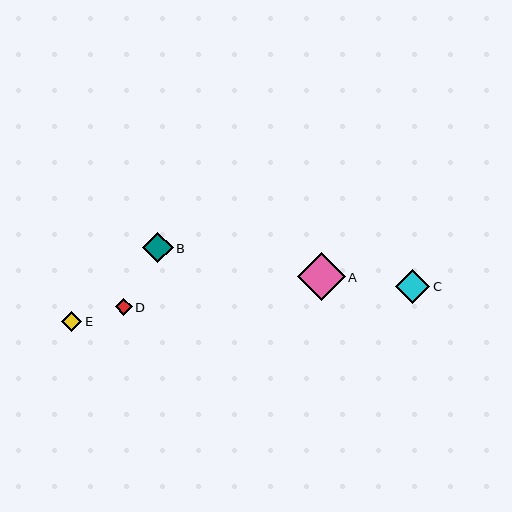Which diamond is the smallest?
Diamond D is the smallest with a size of approximately 17 pixels.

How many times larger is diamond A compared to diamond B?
Diamond A is approximately 1.6 times the size of diamond B.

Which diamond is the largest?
Diamond A is the largest with a size of approximately 48 pixels.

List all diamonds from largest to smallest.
From largest to smallest: A, C, B, E, D.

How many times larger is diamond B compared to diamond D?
Diamond B is approximately 1.8 times the size of diamond D.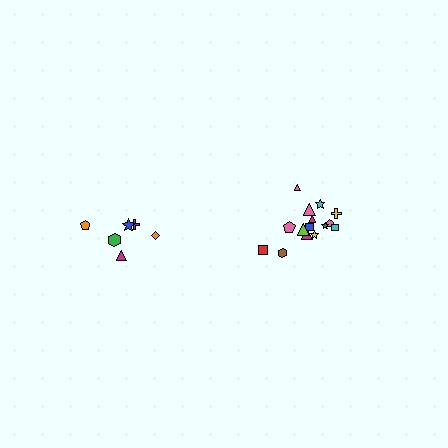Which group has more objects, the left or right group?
The right group.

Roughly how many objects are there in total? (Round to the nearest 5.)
Roughly 20 objects in total.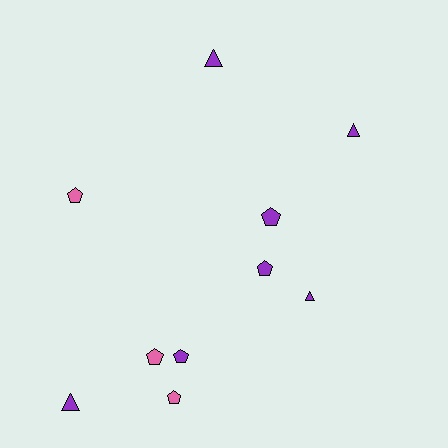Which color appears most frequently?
Purple, with 7 objects.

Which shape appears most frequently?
Pentagon, with 6 objects.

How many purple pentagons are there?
There are 3 purple pentagons.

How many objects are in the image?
There are 10 objects.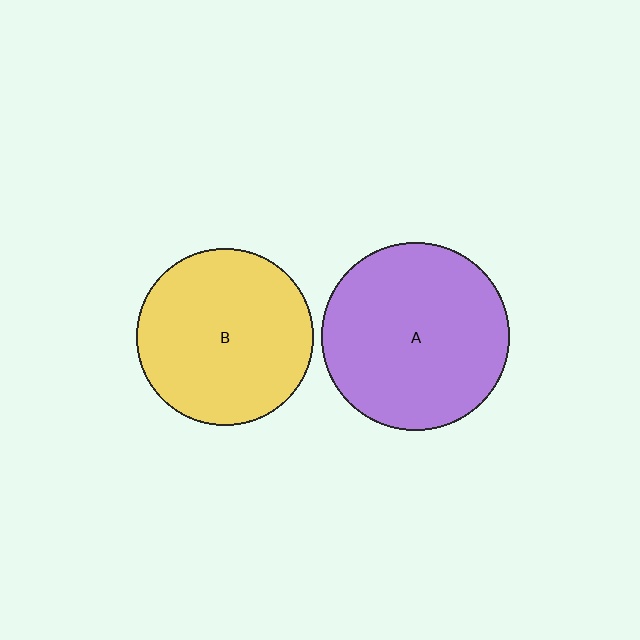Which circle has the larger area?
Circle A (purple).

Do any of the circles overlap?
No, none of the circles overlap.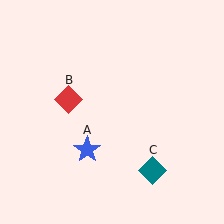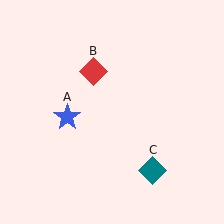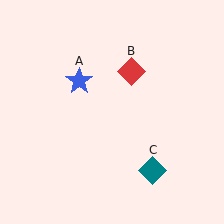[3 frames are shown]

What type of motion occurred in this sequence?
The blue star (object A), red diamond (object B) rotated clockwise around the center of the scene.